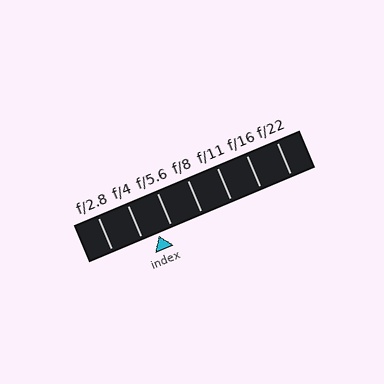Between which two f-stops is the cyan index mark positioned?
The index mark is between f/4 and f/5.6.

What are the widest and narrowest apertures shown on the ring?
The widest aperture shown is f/2.8 and the narrowest is f/22.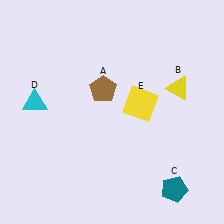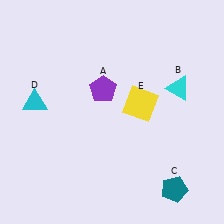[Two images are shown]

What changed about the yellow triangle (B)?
In Image 1, B is yellow. In Image 2, it changed to cyan.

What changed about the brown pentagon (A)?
In Image 1, A is brown. In Image 2, it changed to purple.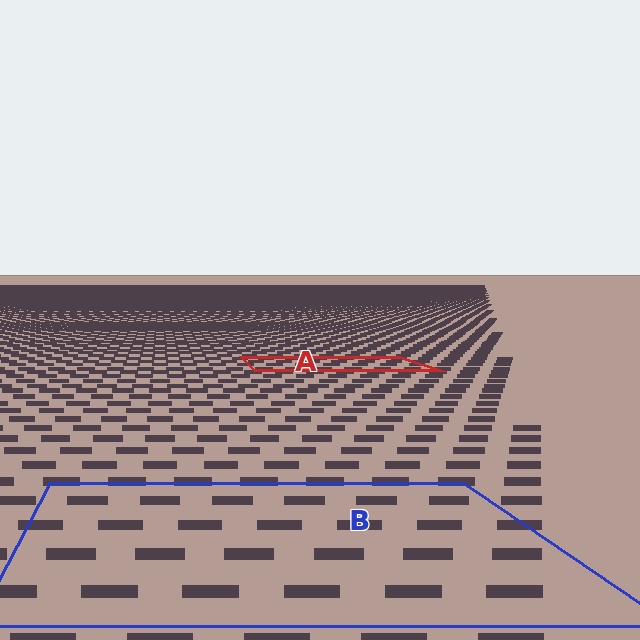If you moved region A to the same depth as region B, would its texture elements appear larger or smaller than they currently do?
They would appear larger. At a closer depth, the same texture elements are projected at a bigger on-screen size.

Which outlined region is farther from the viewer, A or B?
Region A is farther from the viewer — the texture elements inside it appear smaller and more densely packed.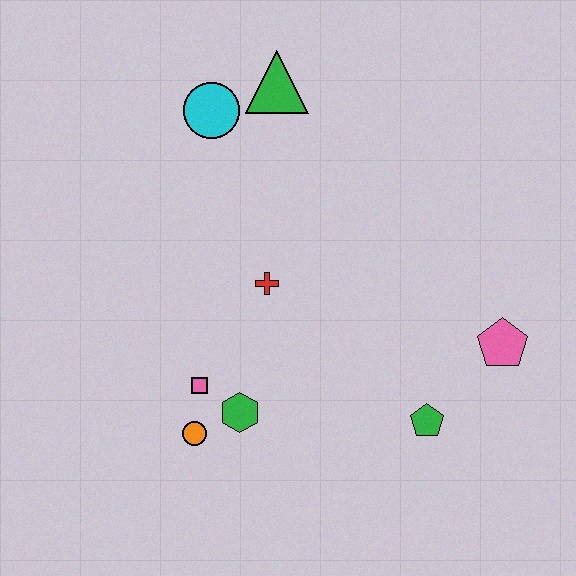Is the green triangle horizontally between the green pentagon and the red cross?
Yes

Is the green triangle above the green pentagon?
Yes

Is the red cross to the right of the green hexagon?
Yes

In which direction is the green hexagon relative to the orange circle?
The green hexagon is to the right of the orange circle.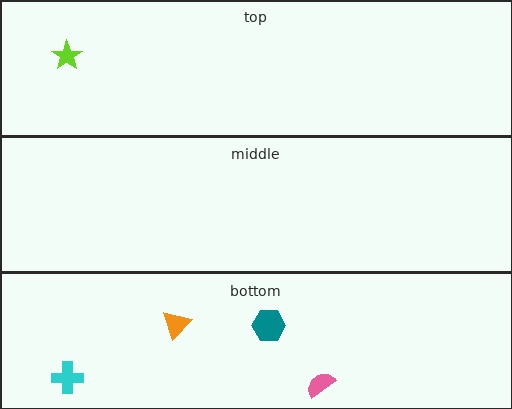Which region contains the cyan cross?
The bottom region.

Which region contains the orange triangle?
The bottom region.